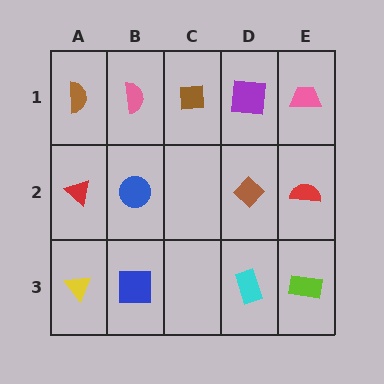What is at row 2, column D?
A brown diamond.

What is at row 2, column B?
A blue circle.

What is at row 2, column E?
A red semicircle.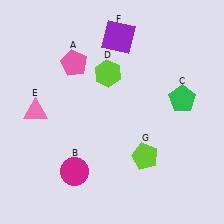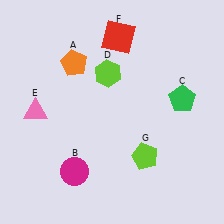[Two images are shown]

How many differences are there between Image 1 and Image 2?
There are 2 differences between the two images.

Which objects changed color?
A changed from pink to orange. F changed from purple to red.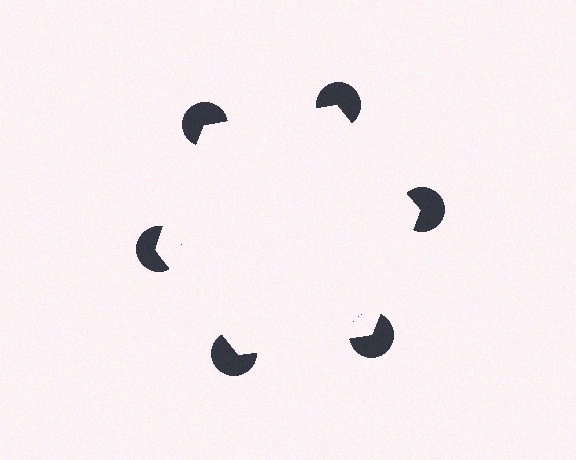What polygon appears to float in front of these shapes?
An illusory hexagon — its edges are inferred from the aligned wedge cuts in the pac-man discs, not physically drawn.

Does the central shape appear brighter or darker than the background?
It typically appears slightly brighter than the background, even though no actual brightness change is drawn.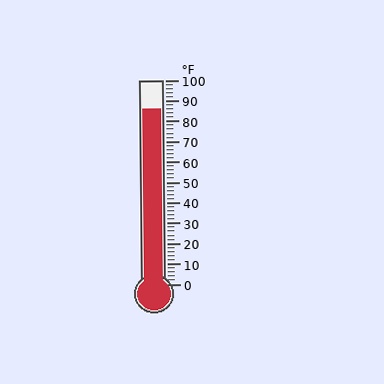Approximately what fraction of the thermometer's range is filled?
The thermometer is filled to approximately 85% of its range.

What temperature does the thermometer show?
The thermometer shows approximately 86°F.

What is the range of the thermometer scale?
The thermometer scale ranges from 0°F to 100°F.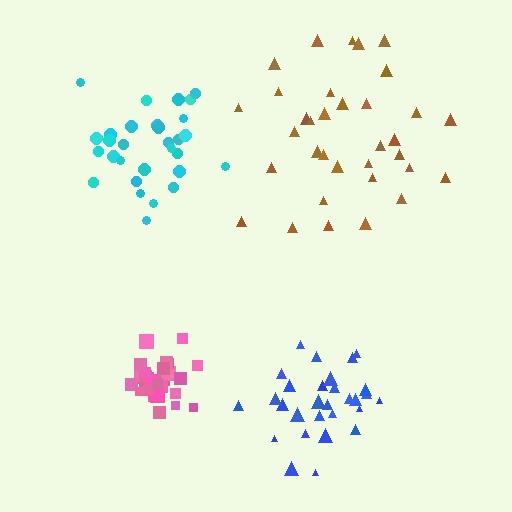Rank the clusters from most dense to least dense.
pink, cyan, blue, brown.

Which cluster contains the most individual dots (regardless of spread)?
Brown (34).